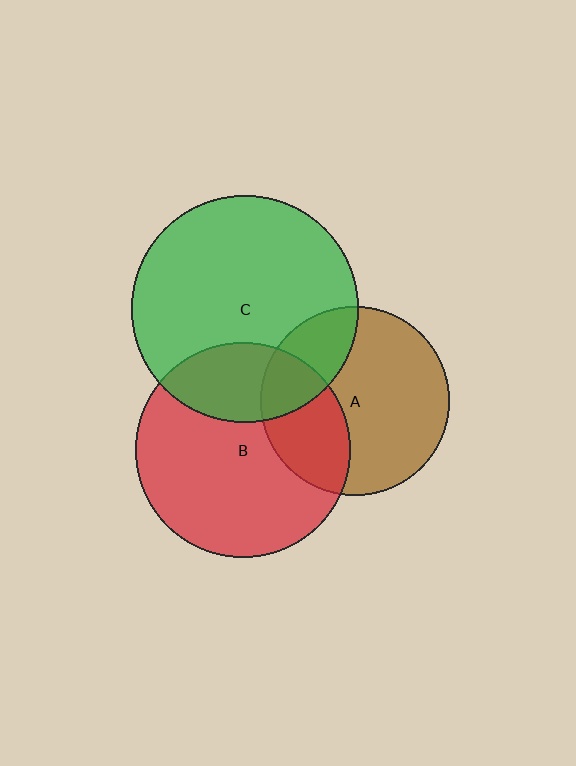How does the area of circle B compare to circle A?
Approximately 1.3 times.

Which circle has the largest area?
Circle C (green).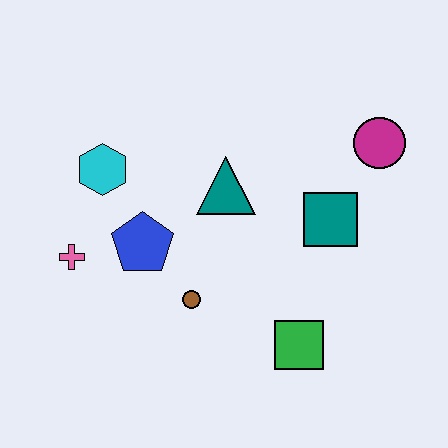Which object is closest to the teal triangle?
The blue pentagon is closest to the teal triangle.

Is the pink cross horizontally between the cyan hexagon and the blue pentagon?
No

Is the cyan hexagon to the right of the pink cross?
Yes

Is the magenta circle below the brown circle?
No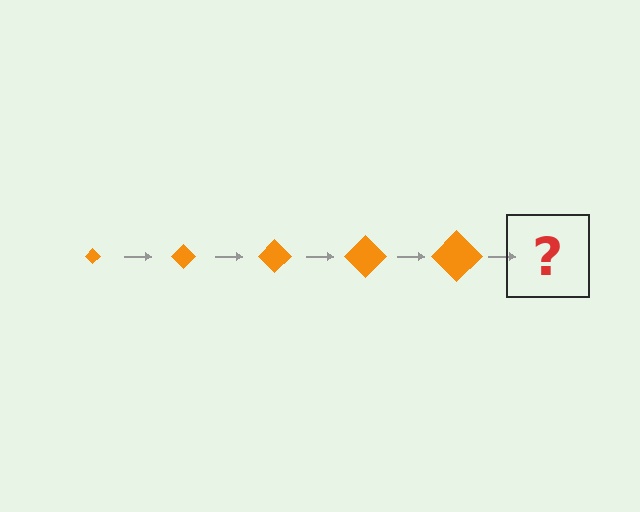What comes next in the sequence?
The next element should be an orange diamond, larger than the previous one.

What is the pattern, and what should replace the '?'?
The pattern is that the diamond gets progressively larger each step. The '?' should be an orange diamond, larger than the previous one.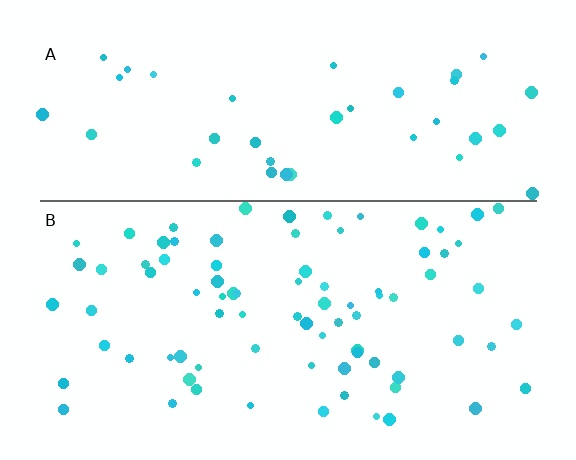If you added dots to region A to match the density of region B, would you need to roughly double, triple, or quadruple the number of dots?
Approximately double.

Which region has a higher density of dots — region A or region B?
B (the bottom).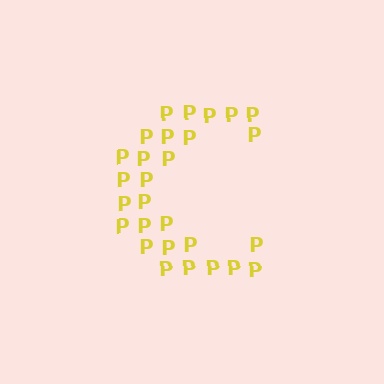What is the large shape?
The large shape is the letter C.